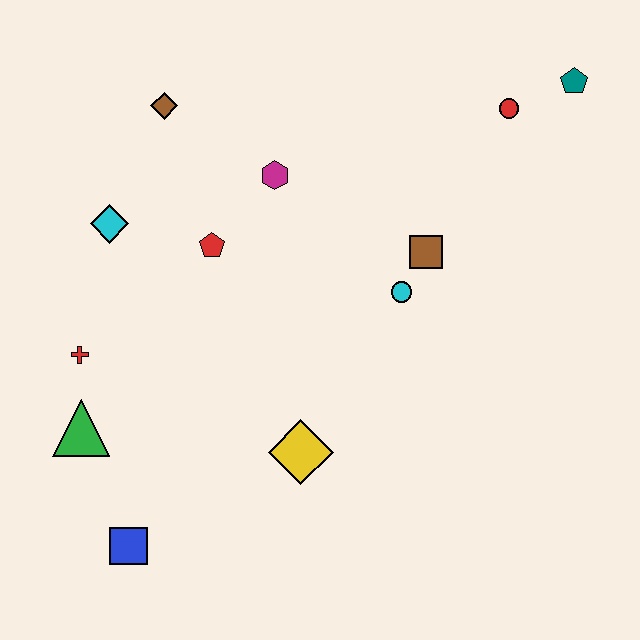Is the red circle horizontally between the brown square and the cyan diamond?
No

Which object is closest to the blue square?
The green triangle is closest to the blue square.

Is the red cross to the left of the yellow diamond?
Yes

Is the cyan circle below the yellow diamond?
No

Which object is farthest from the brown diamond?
The blue square is farthest from the brown diamond.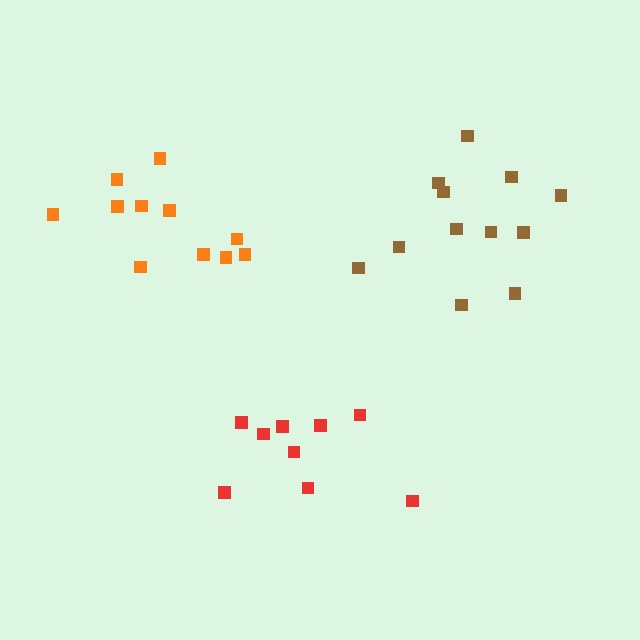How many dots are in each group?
Group 1: 11 dots, Group 2: 9 dots, Group 3: 12 dots (32 total).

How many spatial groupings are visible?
There are 3 spatial groupings.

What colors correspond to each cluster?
The clusters are colored: orange, red, brown.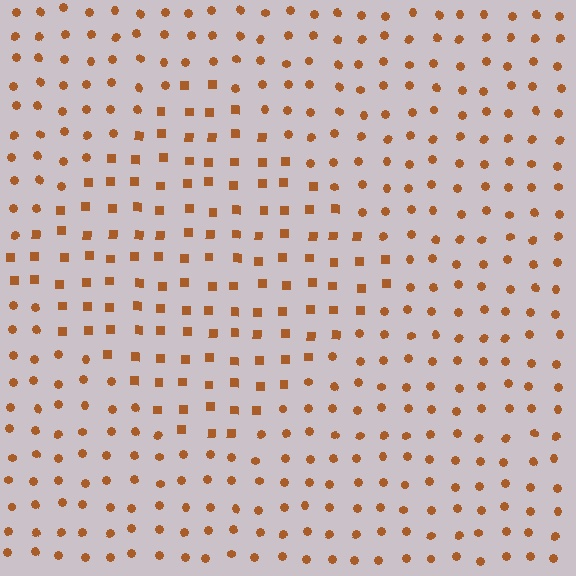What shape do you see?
I see a diamond.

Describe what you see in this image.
The image is filled with small brown elements arranged in a uniform grid. A diamond-shaped region contains squares, while the surrounding area contains circles. The boundary is defined purely by the change in element shape.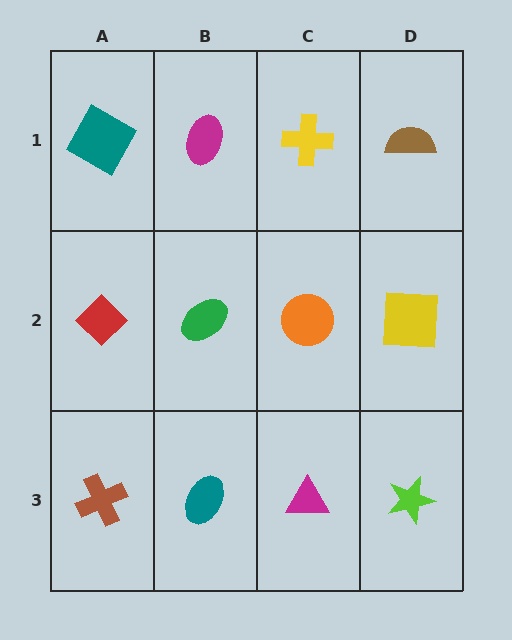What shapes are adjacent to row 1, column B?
A green ellipse (row 2, column B), a teal square (row 1, column A), a yellow cross (row 1, column C).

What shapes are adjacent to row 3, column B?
A green ellipse (row 2, column B), a brown cross (row 3, column A), a magenta triangle (row 3, column C).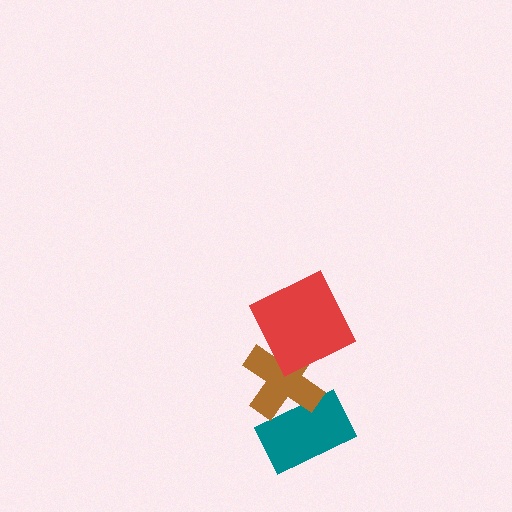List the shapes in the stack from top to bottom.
From top to bottom: the red square, the brown cross, the teal rectangle.